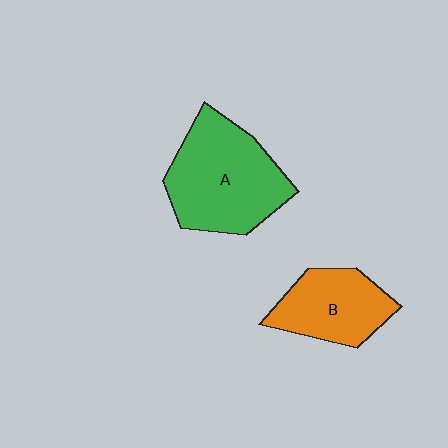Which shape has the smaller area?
Shape B (orange).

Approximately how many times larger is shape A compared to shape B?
Approximately 1.5 times.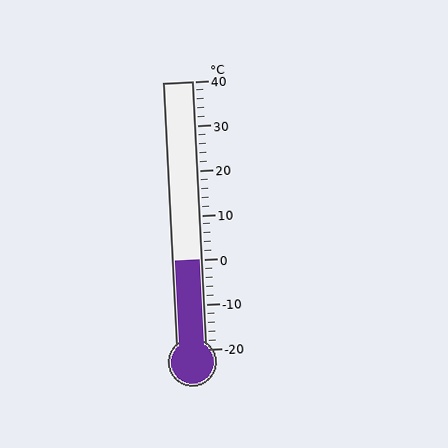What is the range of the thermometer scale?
The thermometer scale ranges from -20°C to 40°C.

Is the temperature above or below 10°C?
The temperature is below 10°C.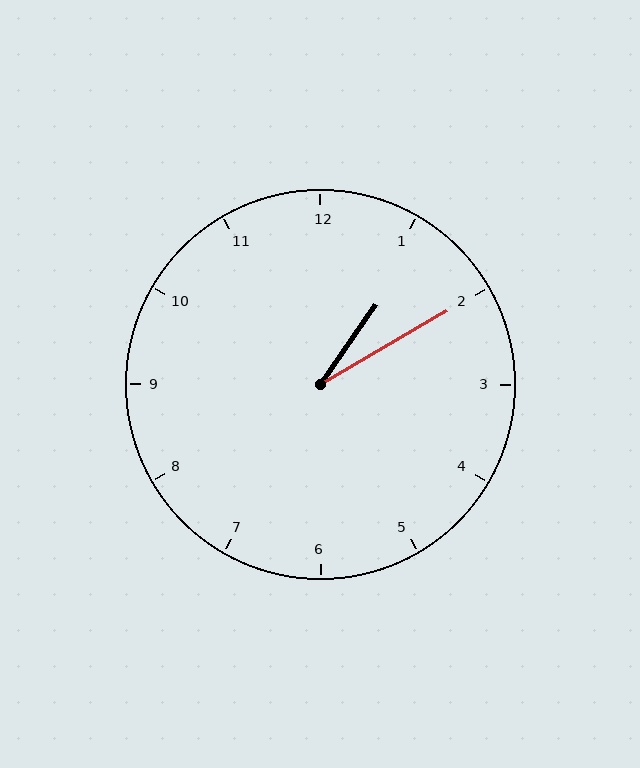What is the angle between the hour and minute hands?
Approximately 25 degrees.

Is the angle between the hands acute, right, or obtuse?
It is acute.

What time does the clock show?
1:10.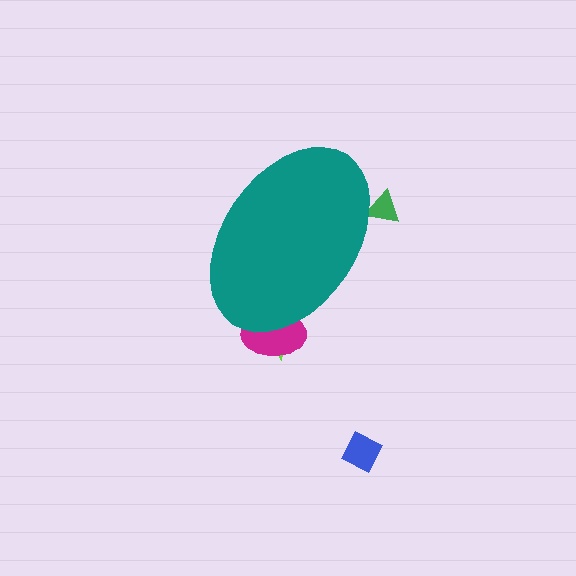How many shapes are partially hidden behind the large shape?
3 shapes are partially hidden.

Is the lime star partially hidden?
Yes, the lime star is partially hidden behind the teal ellipse.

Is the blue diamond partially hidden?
No, the blue diamond is fully visible.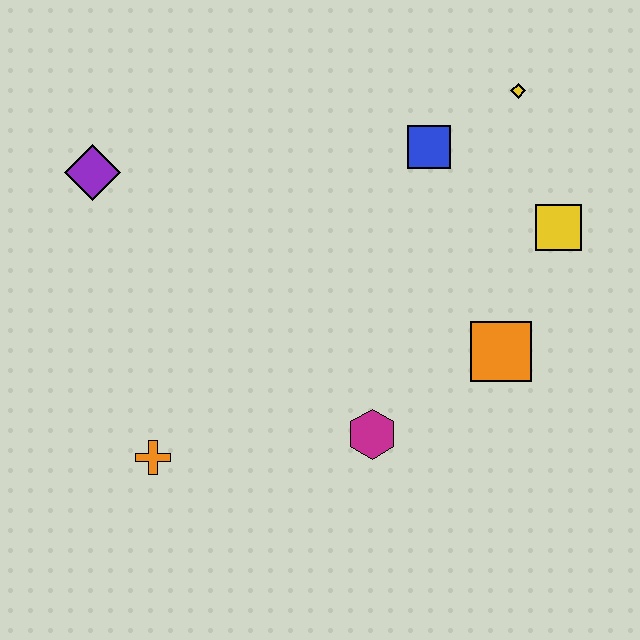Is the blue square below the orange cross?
No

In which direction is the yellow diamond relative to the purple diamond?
The yellow diamond is to the right of the purple diamond.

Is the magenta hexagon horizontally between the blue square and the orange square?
No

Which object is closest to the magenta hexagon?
The orange square is closest to the magenta hexagon.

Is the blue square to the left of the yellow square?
Yes